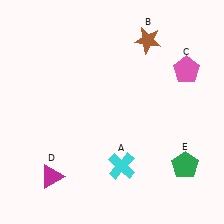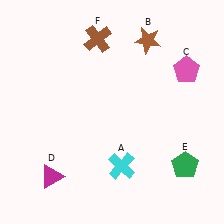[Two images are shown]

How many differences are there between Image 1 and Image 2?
There is 1 difference between the two images.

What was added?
A brown cross (F) was added in Image 2.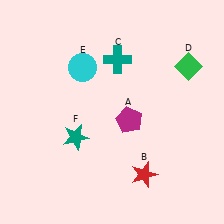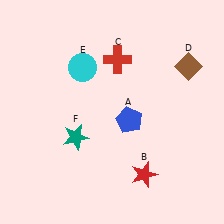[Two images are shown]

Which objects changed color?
A changed from magenta to blue. C changed from teal to red. D changed from green to brown.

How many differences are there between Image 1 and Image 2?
There are 3 differences between the two images.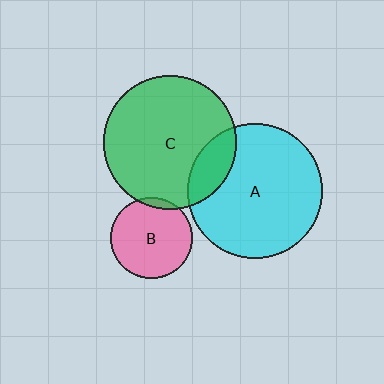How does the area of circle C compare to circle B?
Approximately 2.7 times.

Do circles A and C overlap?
Yes.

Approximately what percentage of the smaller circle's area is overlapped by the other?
Approximately 15%.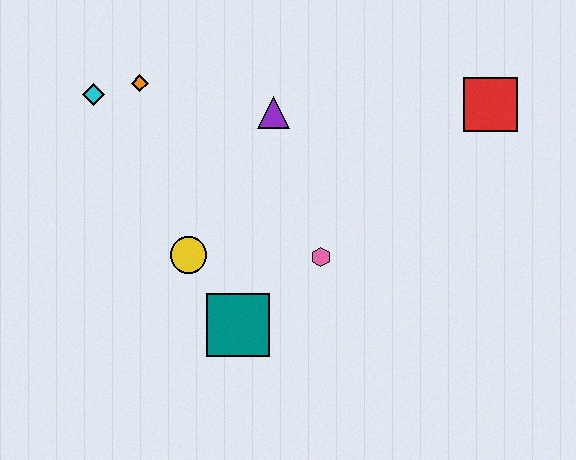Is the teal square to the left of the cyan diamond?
No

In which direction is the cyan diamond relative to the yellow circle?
The cyan diamond is above the yellow circle.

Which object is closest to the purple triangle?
The orange diamond is closest to the purple triangle.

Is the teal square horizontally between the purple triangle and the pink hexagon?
No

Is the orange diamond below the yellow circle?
No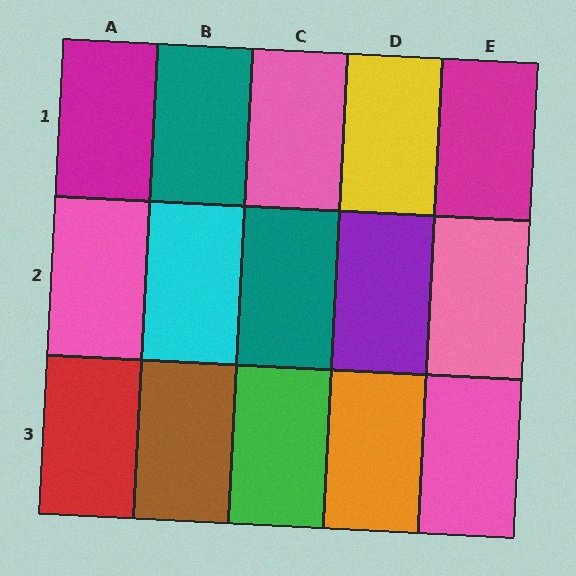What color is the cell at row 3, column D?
Orange.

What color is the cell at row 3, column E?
Pink.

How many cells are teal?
2 cells are teal.